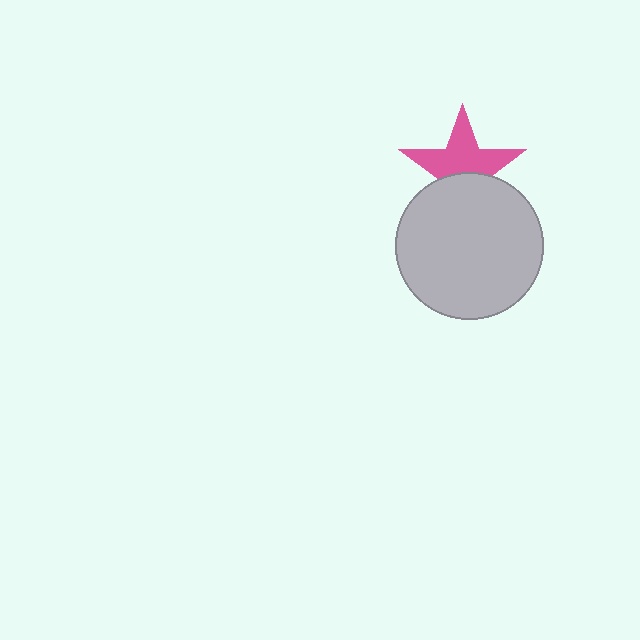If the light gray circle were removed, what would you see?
You would see the complete pink star.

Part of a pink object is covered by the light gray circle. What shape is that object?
It is a star.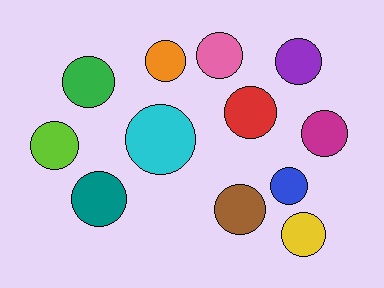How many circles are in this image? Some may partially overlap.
There are 12 circles.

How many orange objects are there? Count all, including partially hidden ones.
There is 1 orange object.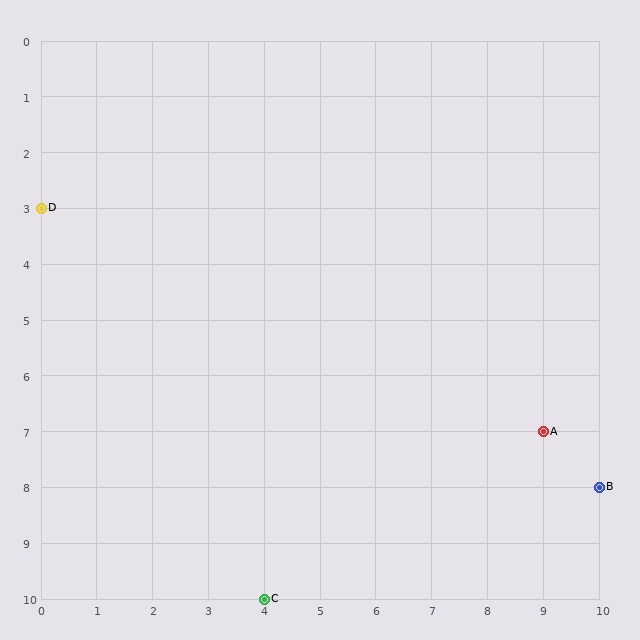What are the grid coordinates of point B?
Point B is at grid coordinates (10, 8).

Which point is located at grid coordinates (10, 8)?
Point B is at (10, 8).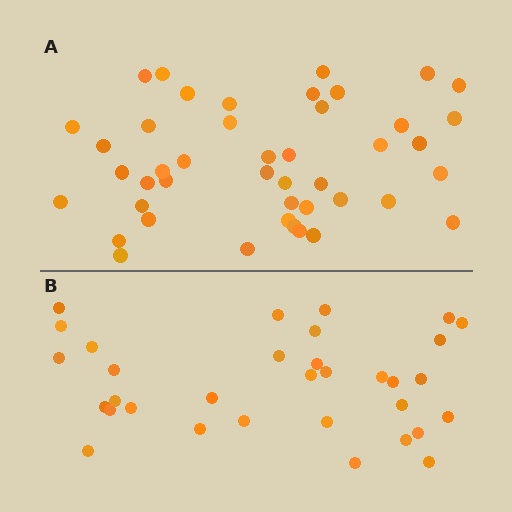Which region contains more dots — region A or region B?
Region A (the top region) has more dots.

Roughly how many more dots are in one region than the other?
Region A has roughly 12 or so more dots than region B.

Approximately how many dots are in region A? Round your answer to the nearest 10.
About 40 dots. (The exact count is 44, which rounds to 40.)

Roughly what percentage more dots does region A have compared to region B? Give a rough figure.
About 35% more.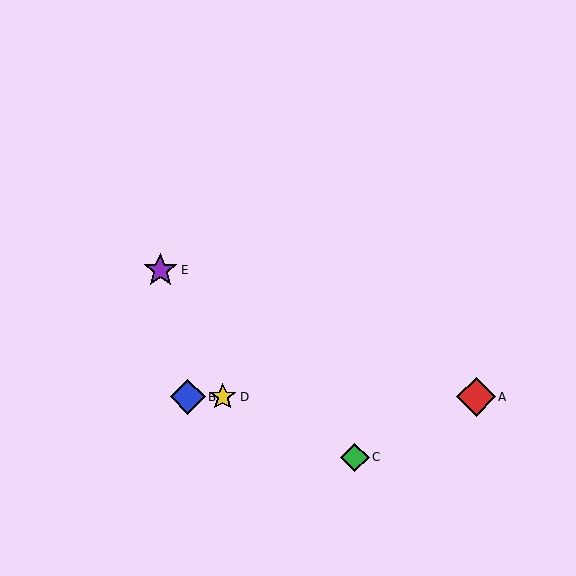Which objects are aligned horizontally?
Objects A, B, D are aligned horizontally.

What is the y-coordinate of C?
Object C is at y≈457.